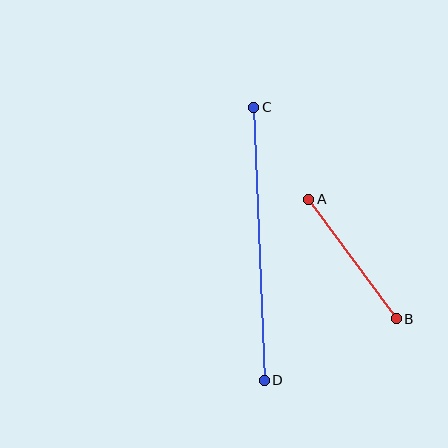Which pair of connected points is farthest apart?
Points C and D are farthest apart.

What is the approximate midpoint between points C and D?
The midpoint is at approximately (259, 244) pixels.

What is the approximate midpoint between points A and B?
The midpoint is at approximately (353, 259) pixels.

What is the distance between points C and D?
The distance is approximately 273 pixels.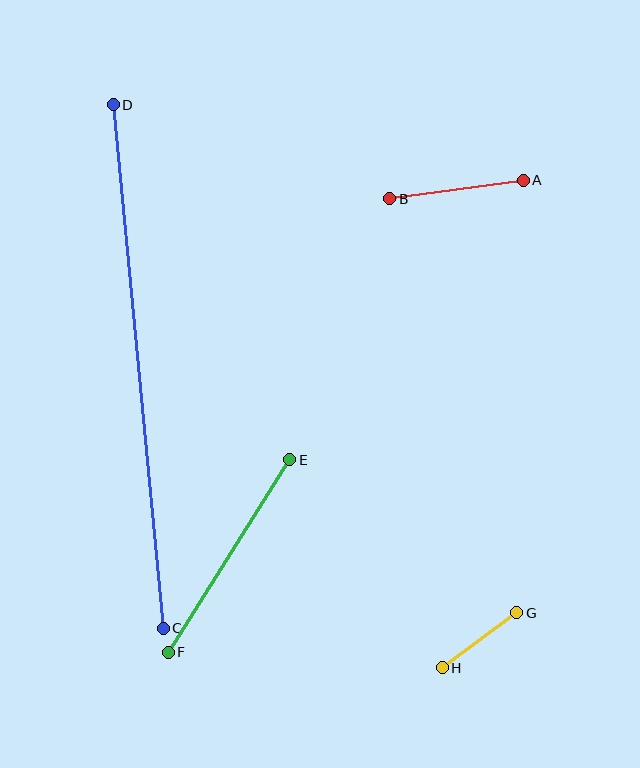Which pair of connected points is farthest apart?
Points C and D are farthest apart.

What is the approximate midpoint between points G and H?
The midpoint is at approximately (480, 640) pixels.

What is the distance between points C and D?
The distance is approximately 526 pixels.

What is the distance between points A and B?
The distance is approximately 134 pixels.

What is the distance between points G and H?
The distance is approximately 92 pixels.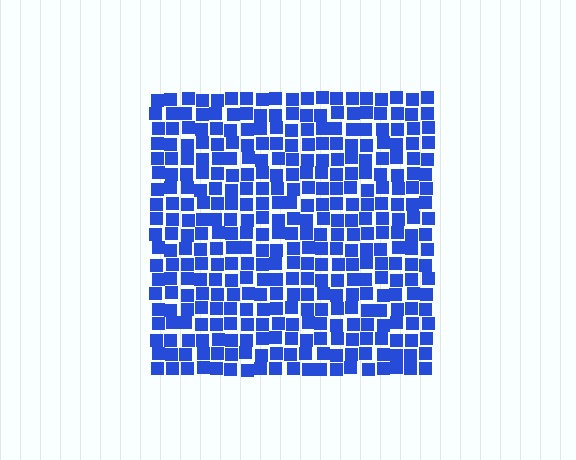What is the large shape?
The large shape is a square.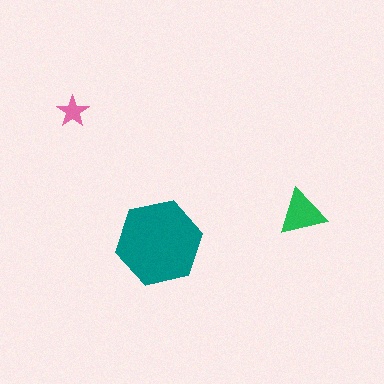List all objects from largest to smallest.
The teal hexagon, the green triangle, the pink star.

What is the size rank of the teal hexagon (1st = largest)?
1st.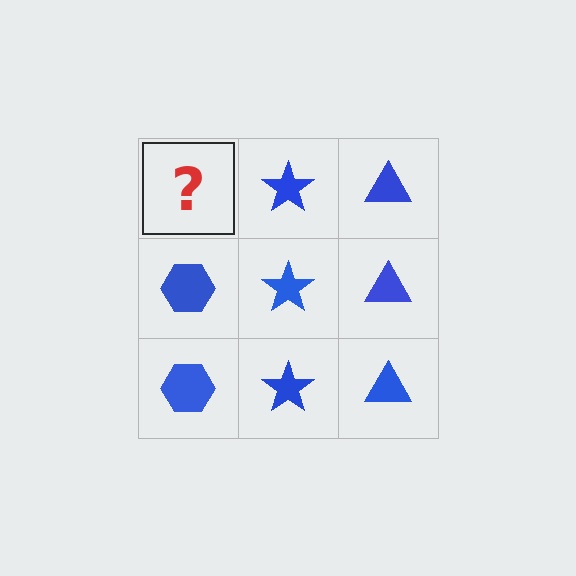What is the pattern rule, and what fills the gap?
The rule is that each column has a consistent shape. The gap should be filled with a blue hexagon.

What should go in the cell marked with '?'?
The missing cell should contain a blue hexagon.